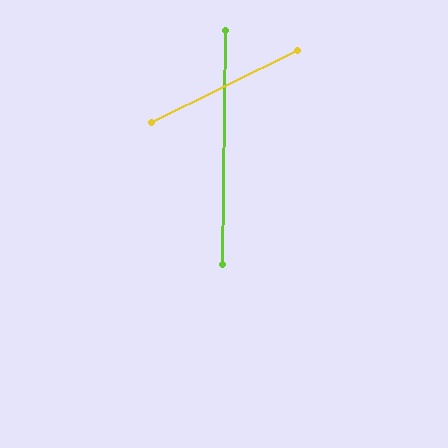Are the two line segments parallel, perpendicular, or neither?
Neither parallel nor perpendicular — they differ by about 63°.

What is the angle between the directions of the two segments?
Approximately 63 degrees.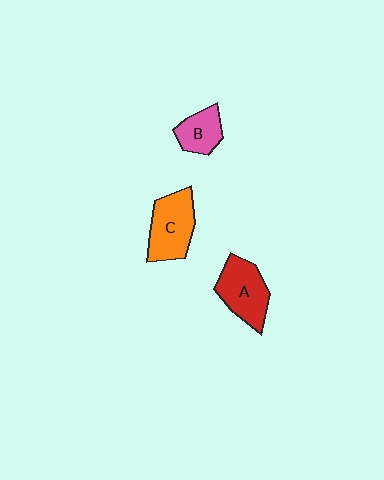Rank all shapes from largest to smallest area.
From largest to smallest: C (orange), A (red), B (pink).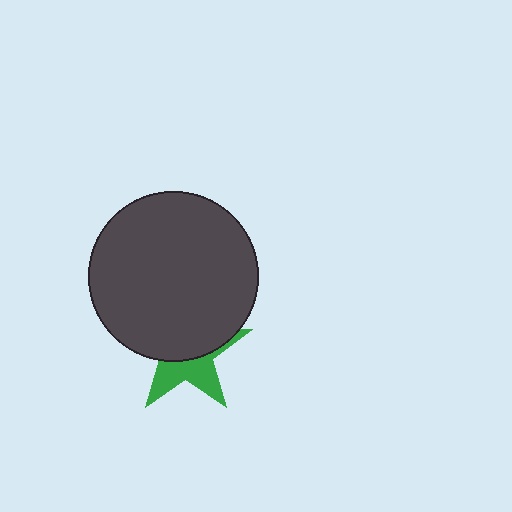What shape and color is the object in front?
The object in front is a dark gray circle.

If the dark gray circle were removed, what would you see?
You would see the complete green star.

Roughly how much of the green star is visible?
A small part of it is visible (roughly 41%).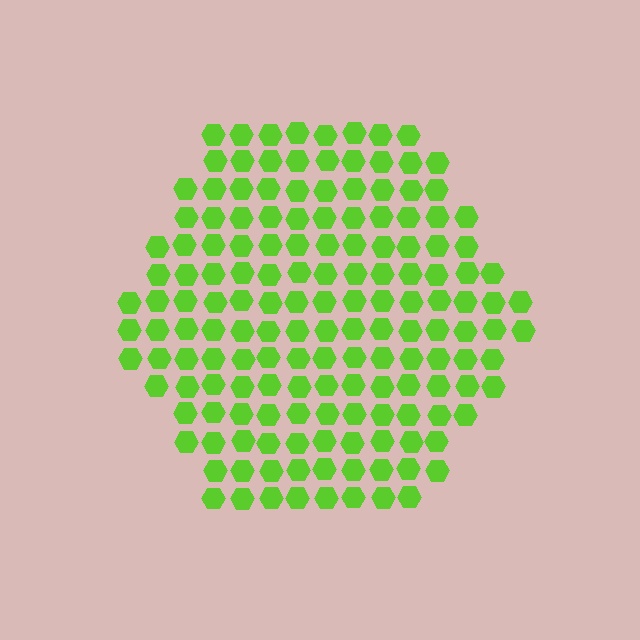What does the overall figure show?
The overall figure shows a hexagon.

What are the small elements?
The small elements are hexagons.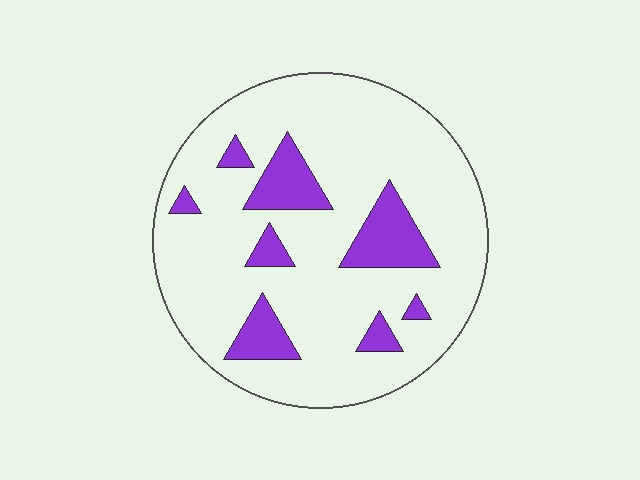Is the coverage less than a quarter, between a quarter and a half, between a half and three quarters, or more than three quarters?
Less than a quarter.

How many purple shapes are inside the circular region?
8.